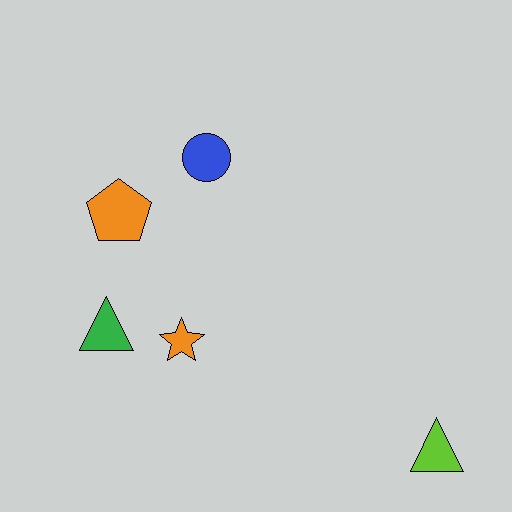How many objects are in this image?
There are 5 objects.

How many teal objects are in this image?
There are no teal objects.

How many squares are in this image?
There are no squares.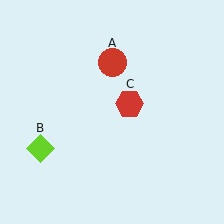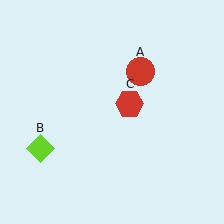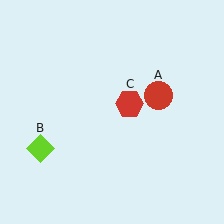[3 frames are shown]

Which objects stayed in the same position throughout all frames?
Lime diamond (object B) and red hexagon (object C) remained stationary.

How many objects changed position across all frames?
1 object changed position: red circle (object A).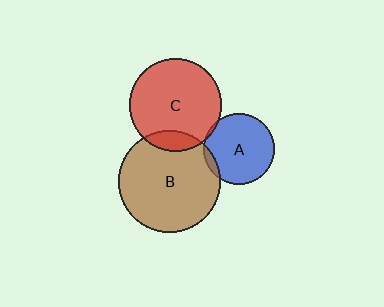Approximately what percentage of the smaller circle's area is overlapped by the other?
Approximately 15%.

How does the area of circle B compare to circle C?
Approximately 1.2 times.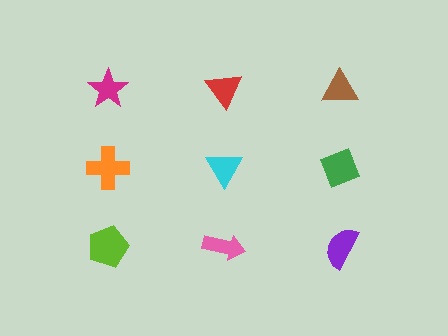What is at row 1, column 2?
A red triangle.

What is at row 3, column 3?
A purple semicircle.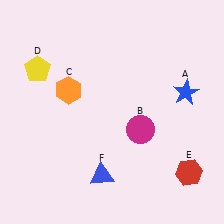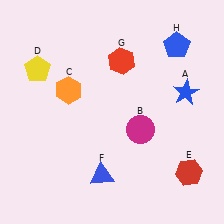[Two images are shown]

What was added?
A red hexagon (G), a blue pentagon (H) were added in Image 2.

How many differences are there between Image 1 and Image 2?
There are 2 differences between the two images.